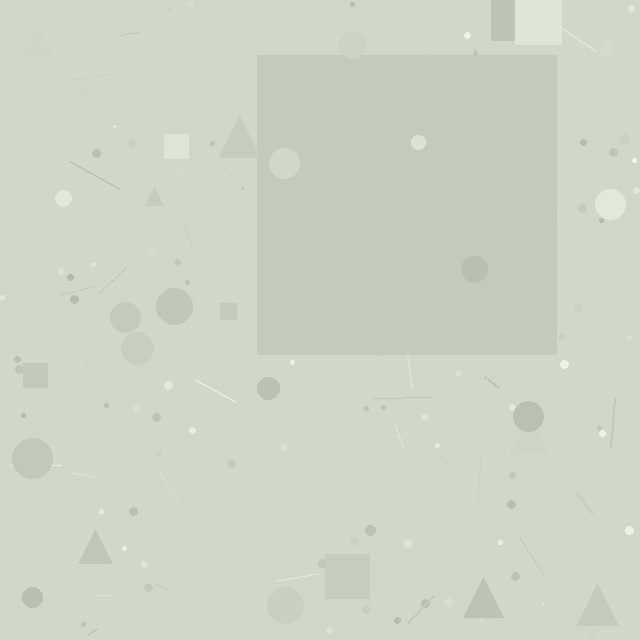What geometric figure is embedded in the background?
A square is embedded in the background.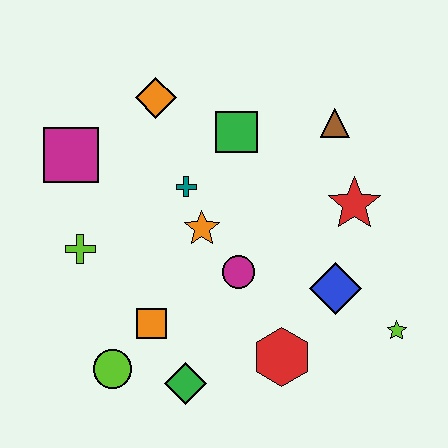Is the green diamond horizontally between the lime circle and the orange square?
No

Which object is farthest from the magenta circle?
The magenta square is farthest from the magenta circle.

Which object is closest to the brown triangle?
The red star is closest to the brown triangle.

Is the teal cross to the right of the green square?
No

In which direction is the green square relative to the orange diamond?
The green square is to the right of the orange diamond.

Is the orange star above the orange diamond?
No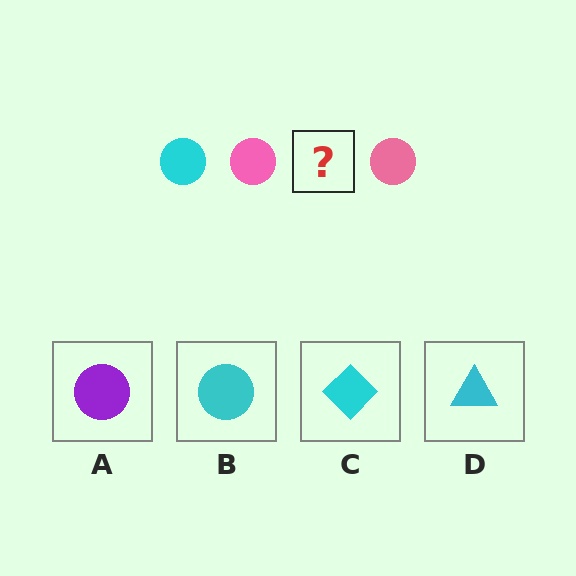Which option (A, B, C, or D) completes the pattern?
B.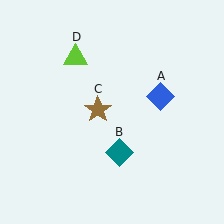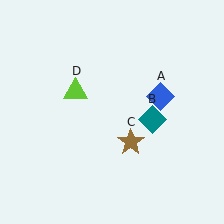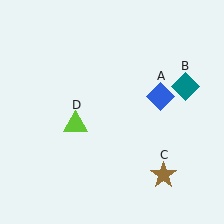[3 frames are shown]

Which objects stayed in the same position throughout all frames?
Blue diamond (object A) remained stationary.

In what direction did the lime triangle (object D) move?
The lime triangle (object D) moved down.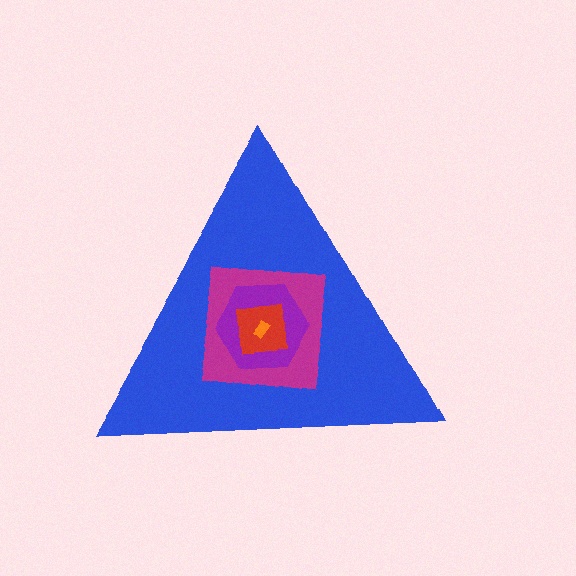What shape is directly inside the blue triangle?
The magenta square.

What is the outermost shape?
The blue triangle.